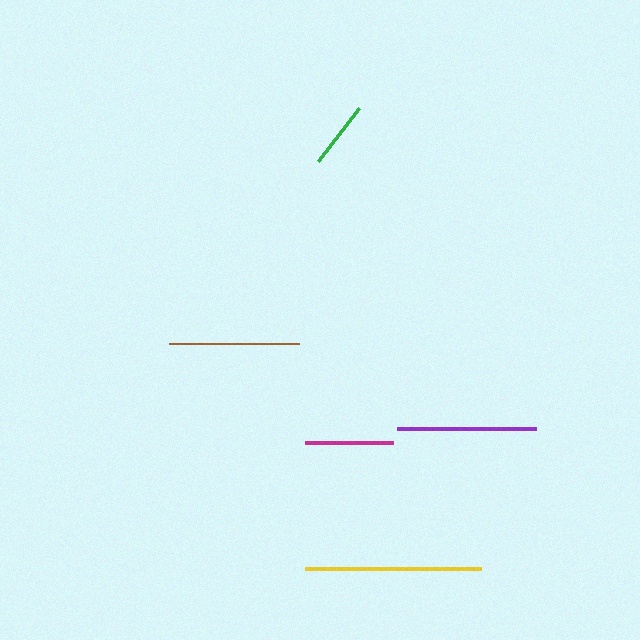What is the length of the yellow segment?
The yellow segment is approximately 176 pixels long.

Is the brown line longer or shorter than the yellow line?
The yellow line is longer than the brown line.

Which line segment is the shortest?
The green line is the shortest at approximately 67 pixels.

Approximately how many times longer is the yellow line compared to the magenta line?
The yellow line is approximately 2.0 times the length of the magenta line.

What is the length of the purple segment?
The purple segment is approximately 139 pixels long.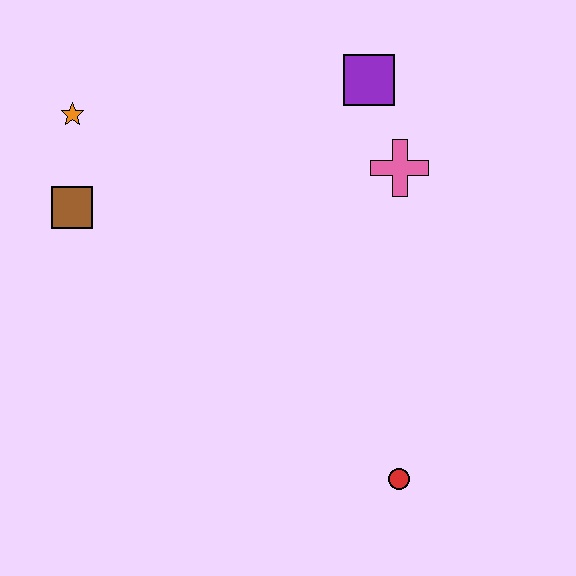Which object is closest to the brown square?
The orange star is closest to the brown square.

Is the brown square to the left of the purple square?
Yes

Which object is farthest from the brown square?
The red circle is farthest from the brown square.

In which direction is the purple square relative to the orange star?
The purple square is to the right of the orange star.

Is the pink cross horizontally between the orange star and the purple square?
No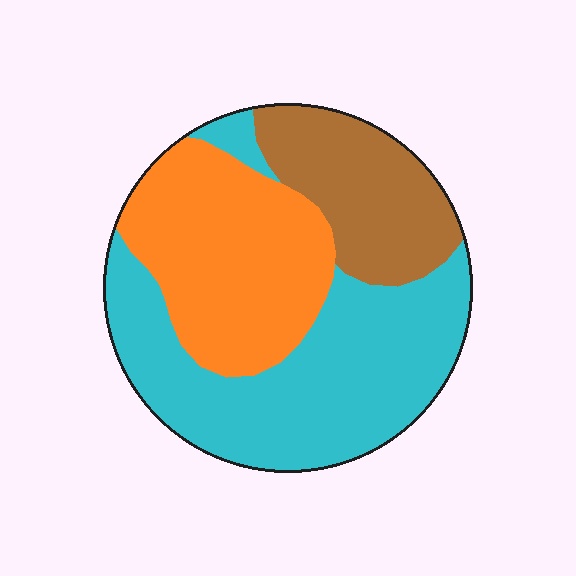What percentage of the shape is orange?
Orange covers around 35% of the shape.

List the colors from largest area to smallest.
From largest to smallest: cyan, orange, brown.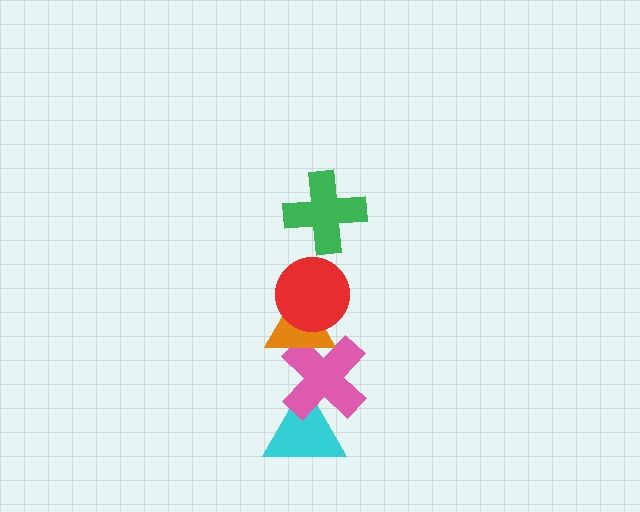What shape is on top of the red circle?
The green cross is on top of the red circle.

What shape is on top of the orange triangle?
The red circle is on top of the orange triangle.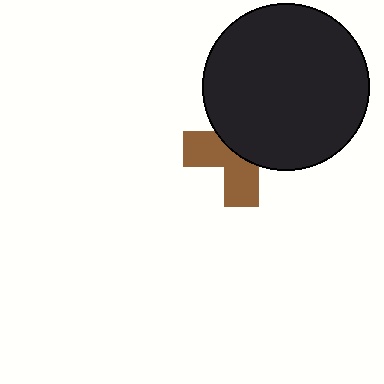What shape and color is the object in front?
The object in front is a black circle.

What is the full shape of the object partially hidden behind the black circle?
The partially hidden object is a brown cross.